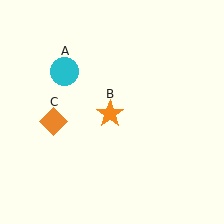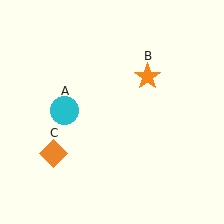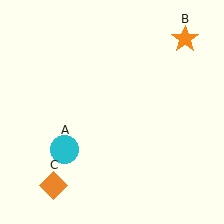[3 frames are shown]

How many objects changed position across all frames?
3 objects changed position: cyan circle (object A), orange star (object B), orange diamond (object C).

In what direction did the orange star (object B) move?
The orange star (object B) moved up and to the right.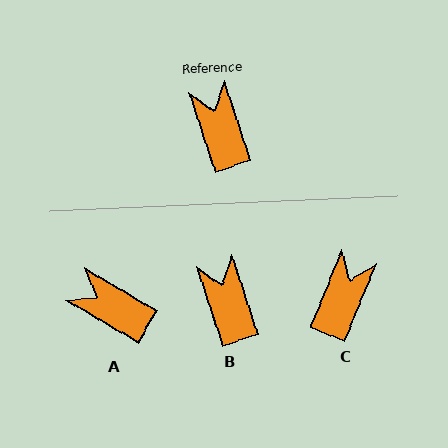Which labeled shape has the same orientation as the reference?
B.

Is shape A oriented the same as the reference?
No, it is off by about 41 degrees.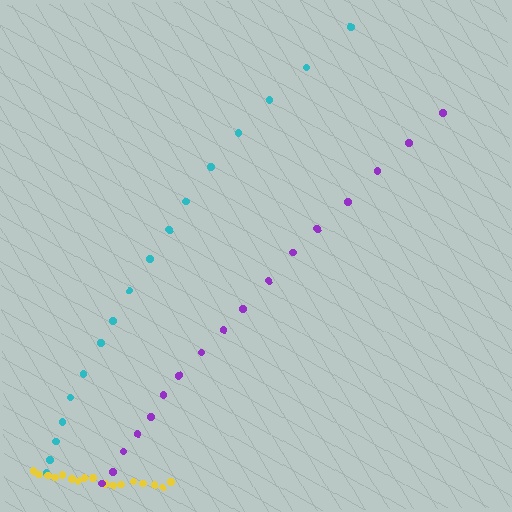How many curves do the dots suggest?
There are 3 distinct paths.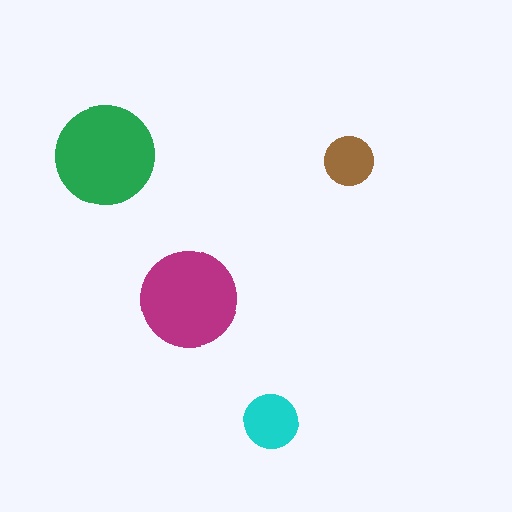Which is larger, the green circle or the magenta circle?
The green one.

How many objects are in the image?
There are 4 objects in the image.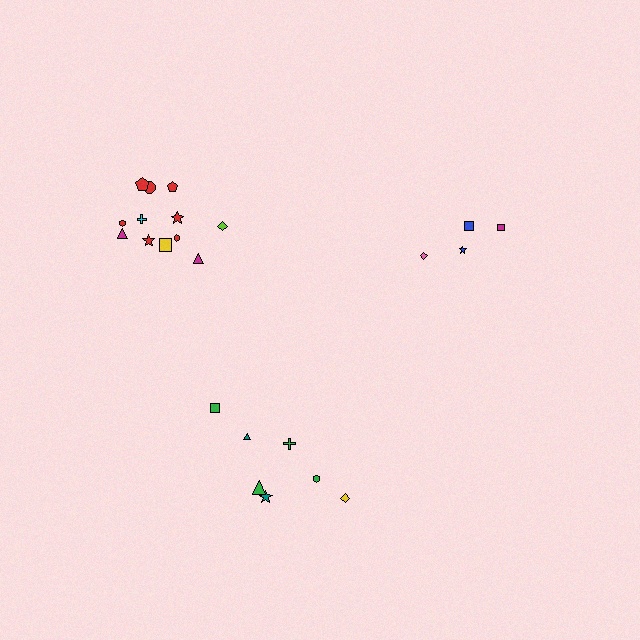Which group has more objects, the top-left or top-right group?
The top-left group.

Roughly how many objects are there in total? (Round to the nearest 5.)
Roughly 25 objects in total.